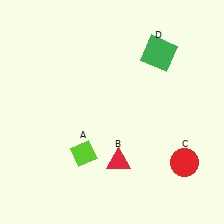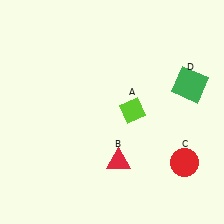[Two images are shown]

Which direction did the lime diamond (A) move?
The lime diamond (A) moved right.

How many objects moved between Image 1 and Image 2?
2 objects moved between the two images.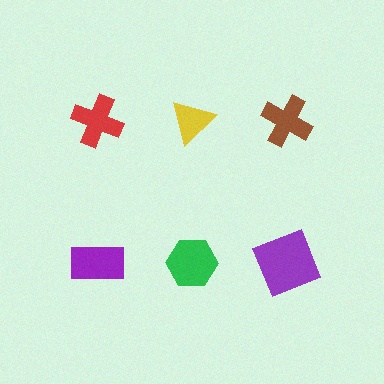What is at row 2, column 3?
A purple square.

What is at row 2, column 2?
A green hexagon.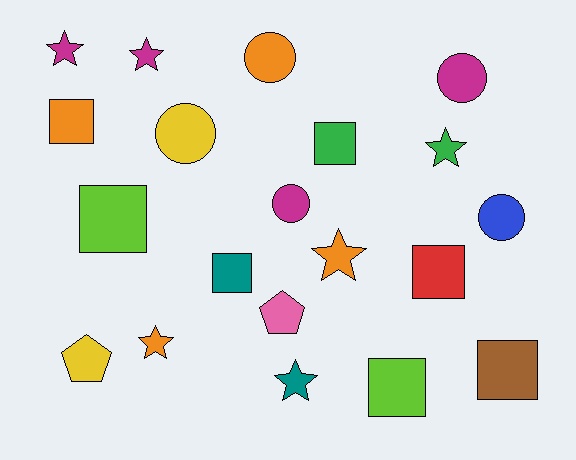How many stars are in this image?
There are 6 stars.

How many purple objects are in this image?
There are no purple objects.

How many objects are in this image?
There are 20 objects.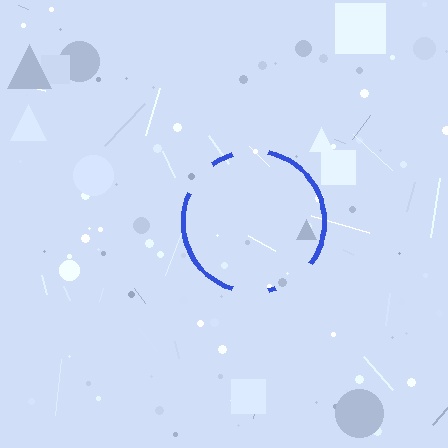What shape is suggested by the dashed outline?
The dashed outline suggests a circle.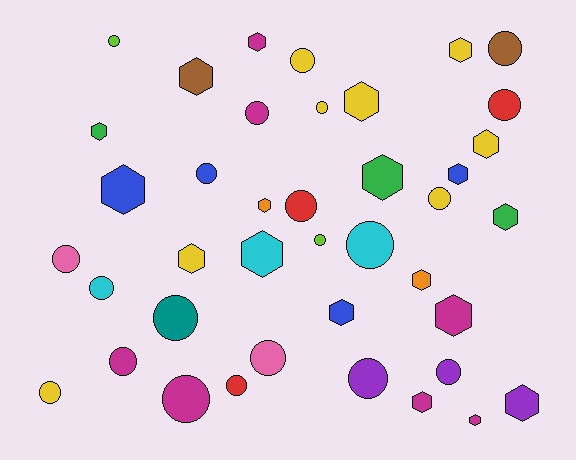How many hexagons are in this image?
There are 19 hexagons.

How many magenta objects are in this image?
There are 7 magenta objects.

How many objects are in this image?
There are 40 objects.